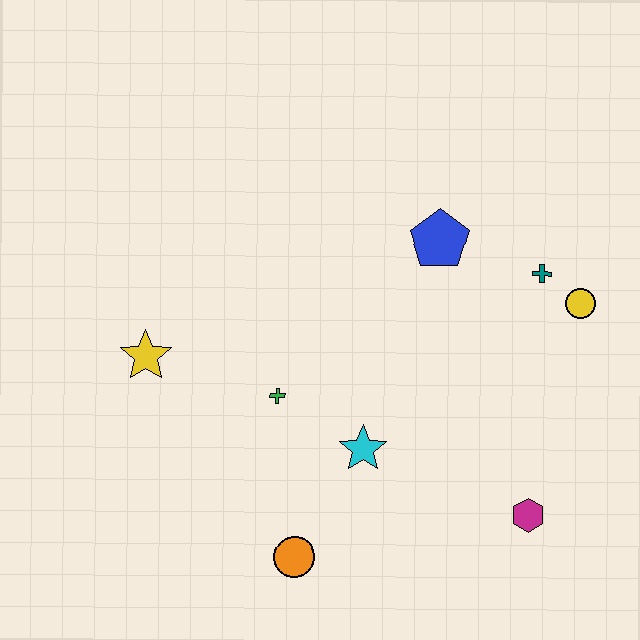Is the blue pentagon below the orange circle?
No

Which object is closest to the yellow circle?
The teal cross is closest to the yellow circle.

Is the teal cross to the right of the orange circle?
Yes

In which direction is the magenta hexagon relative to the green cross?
The magenta hexagon is to the right of the green cross.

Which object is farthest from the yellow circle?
The yellow star is farthest from the yellow circle.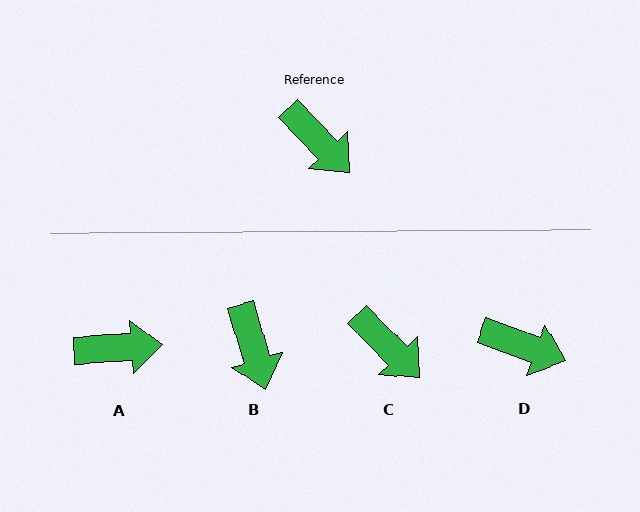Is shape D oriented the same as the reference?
No, it is off by about 26 degrees.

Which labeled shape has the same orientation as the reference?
C.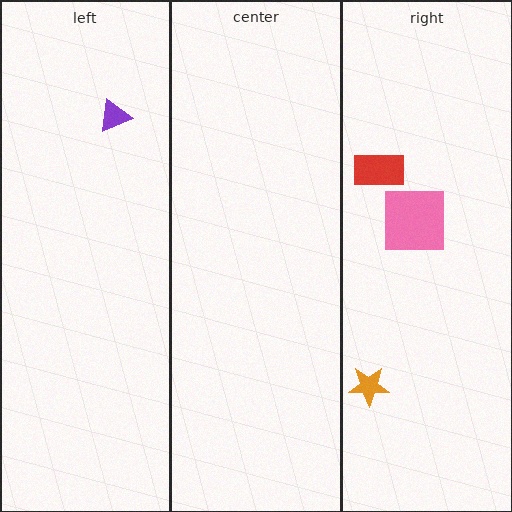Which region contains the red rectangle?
The right region.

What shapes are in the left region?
The purple triangle.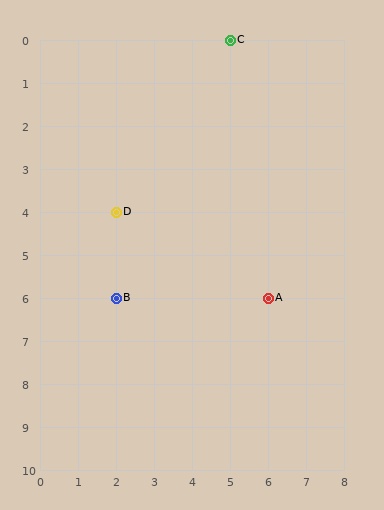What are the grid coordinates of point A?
Point A is at grid coordinates (6, 6).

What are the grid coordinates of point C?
Point C is at grid coordinates (5, 0).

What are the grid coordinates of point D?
Point D is at grid coordinates (2, 4).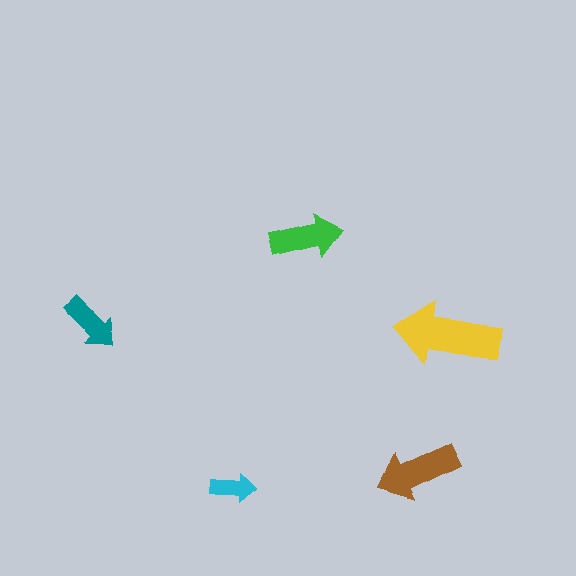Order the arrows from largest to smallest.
the yellow one, the brown one, the green one, the teal one, the cyan one.